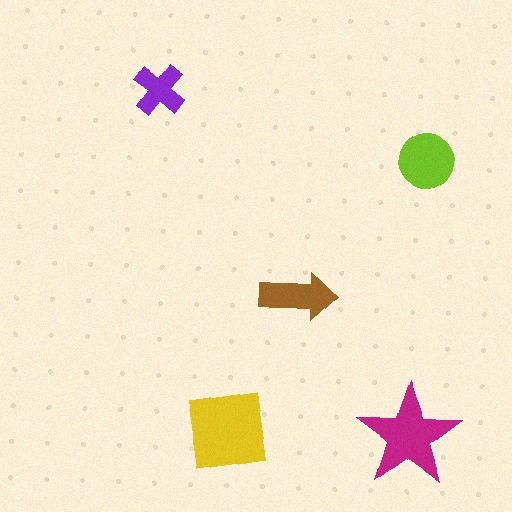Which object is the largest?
The yellow square.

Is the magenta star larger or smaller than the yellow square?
Smaller.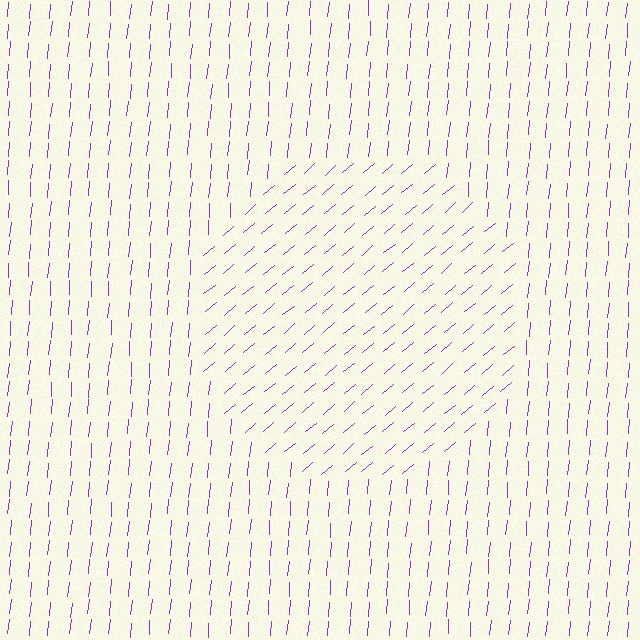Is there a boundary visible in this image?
Yes, there is a texture boundary formed by a change in line orientation.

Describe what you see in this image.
The image is filled with small purple line segments. A circle region in the image has lines oriented differently from the surrounding lines, creating a visible texture boundary.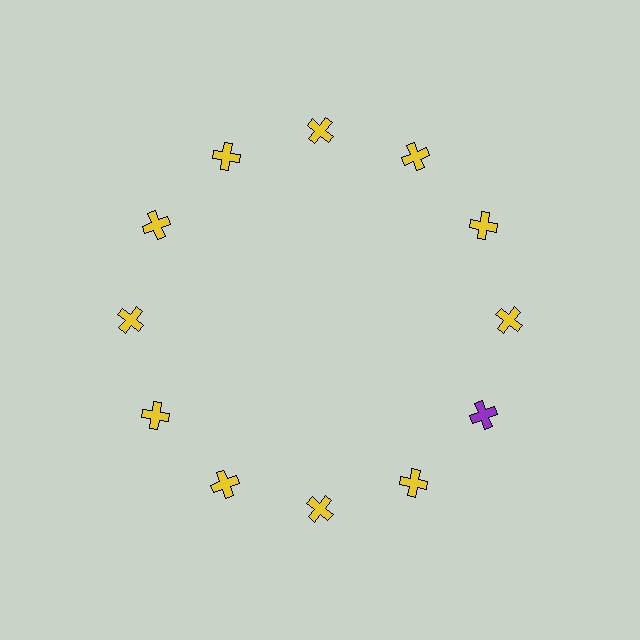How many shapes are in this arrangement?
There are 12 shapes arranged in a ring pattern.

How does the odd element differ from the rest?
It has a different color: purple instead of yellow.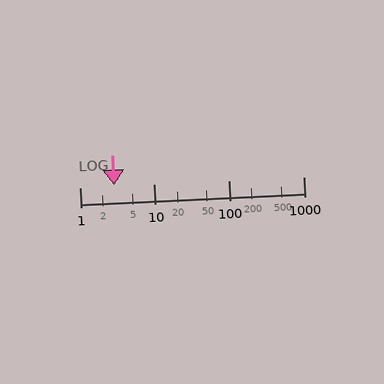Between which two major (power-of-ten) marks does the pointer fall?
The pointer is between 1 and 10.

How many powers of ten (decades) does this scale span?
The scale spans 3 decades, from 1 to 1000.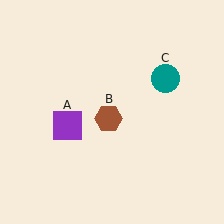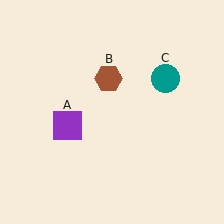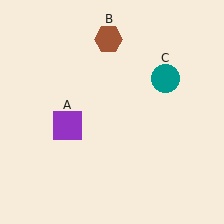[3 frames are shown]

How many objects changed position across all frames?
1 object changed position: brown hexagon (object B).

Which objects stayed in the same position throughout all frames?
Purple square (object A) and teal circle (object C) remained stationary.